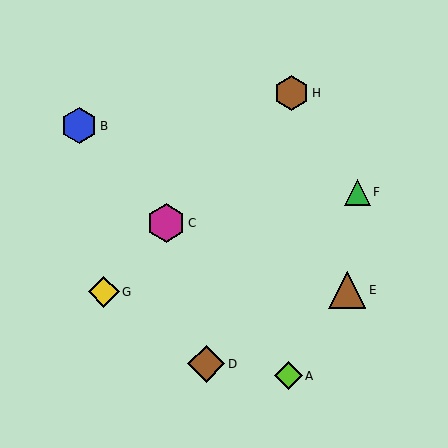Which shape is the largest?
The magenta hexagon (labeled C) is the largest.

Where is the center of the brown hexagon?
The center of the brown hexagon is at (291, 93).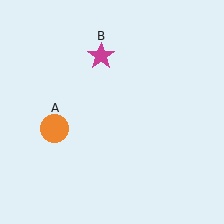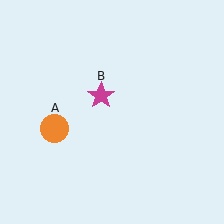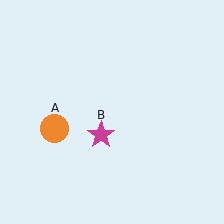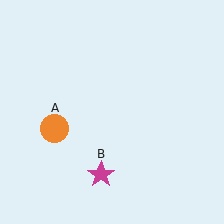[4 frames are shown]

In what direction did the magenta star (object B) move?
The magenta star (object B) moved down.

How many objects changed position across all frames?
1 object changed position: magenta star (object B).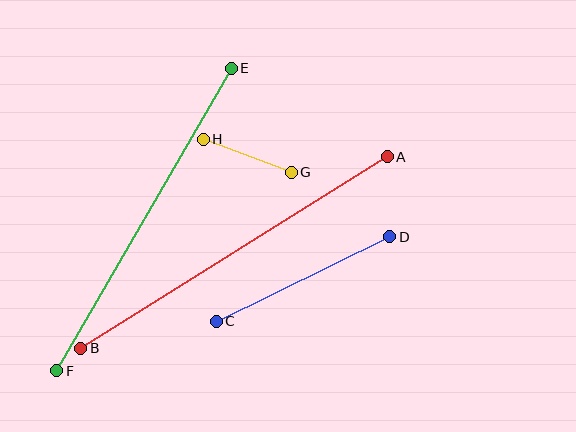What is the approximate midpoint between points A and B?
The midpoint is at approximately (234, 252) pixels.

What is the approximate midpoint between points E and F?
The midpoint is at approximately (144, 219) pixels.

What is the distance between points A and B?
The distance is approximately 361 pixels.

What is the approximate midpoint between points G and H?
The midpoint is at approximately (247, 156) pixels.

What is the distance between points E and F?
The distance is approximately 349 pixels.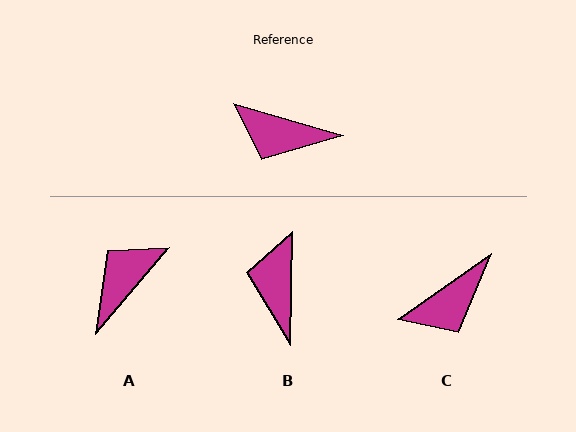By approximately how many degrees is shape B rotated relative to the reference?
Approximately 75 degrees clockwise.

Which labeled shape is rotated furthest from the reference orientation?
A, about 114 degrees away.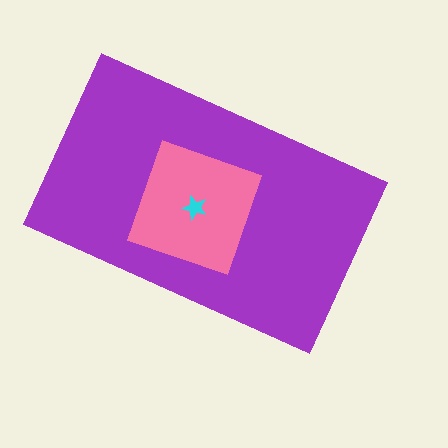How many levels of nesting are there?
3.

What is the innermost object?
The cyan star.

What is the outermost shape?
The purple rectangle.